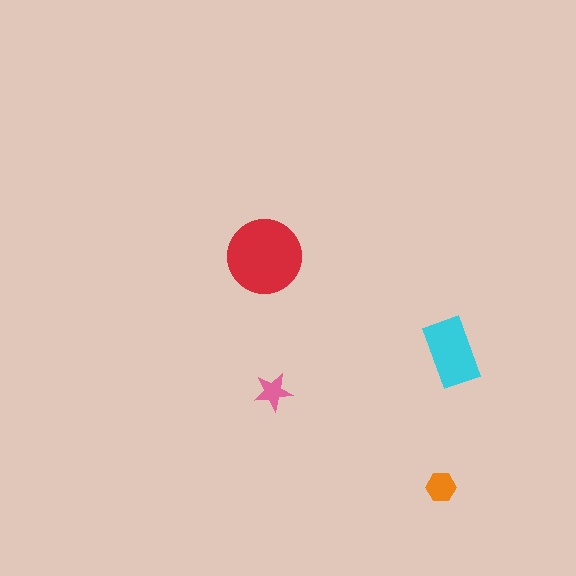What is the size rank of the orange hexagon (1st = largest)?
3rd.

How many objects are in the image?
There are 4 objects in the image.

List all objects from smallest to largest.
The pink star, the orange hexagon, the cyan rectangle, the red circle.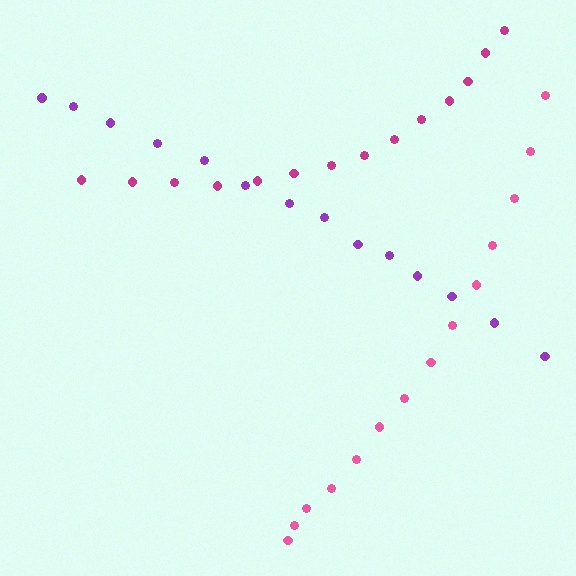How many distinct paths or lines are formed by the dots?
There are 3 distinct paths.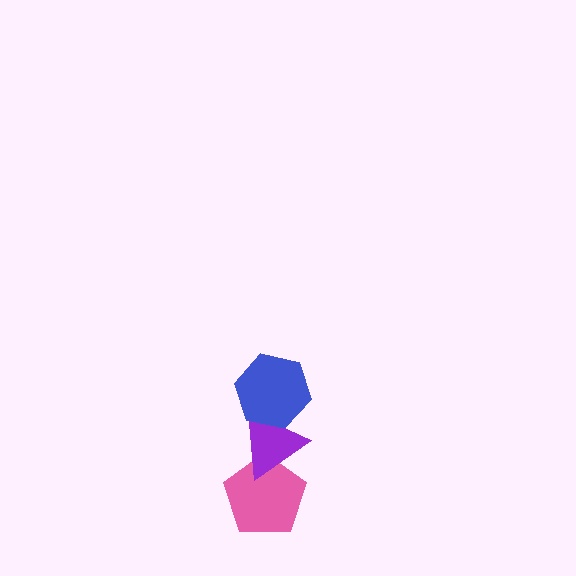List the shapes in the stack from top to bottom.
From top to bottom: the blue hexagon, the purple triangle, the pink pentagon.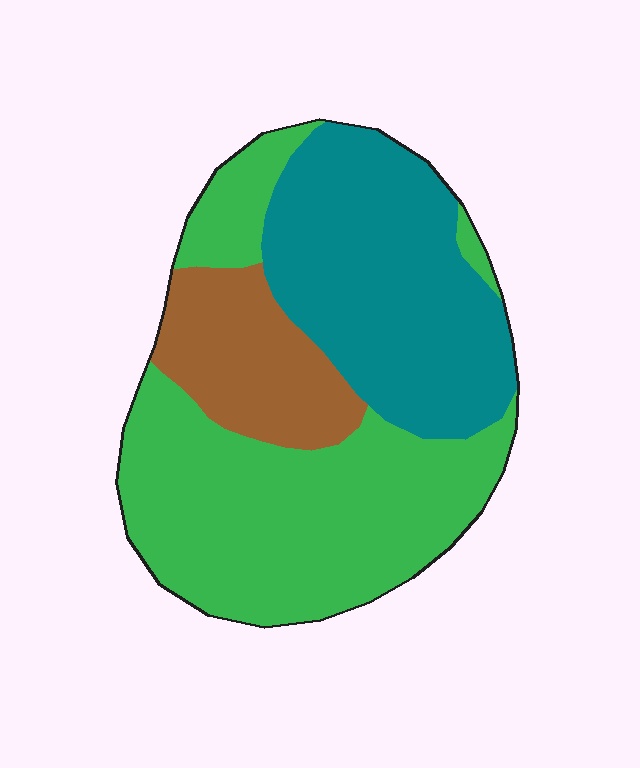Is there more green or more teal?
Green.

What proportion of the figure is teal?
Teal covers around 35% of the figure.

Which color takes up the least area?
Brown, at roughly 15%.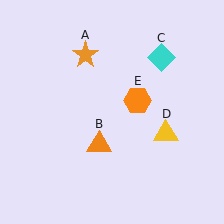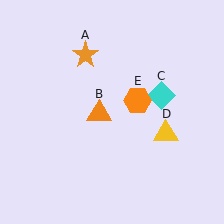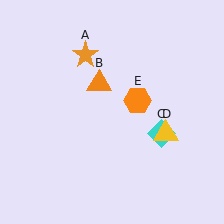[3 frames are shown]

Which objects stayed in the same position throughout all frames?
Orange star (object A) and yellow triangle (object D) and orange hexagon (object E) remained stationary.